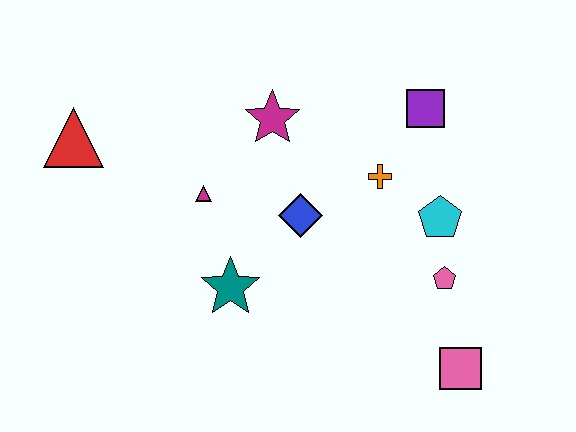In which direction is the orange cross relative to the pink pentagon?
The orange cross is above the pink pentagon.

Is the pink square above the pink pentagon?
No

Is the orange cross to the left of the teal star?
No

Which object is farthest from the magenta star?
The pink square is farthest from the magenta star.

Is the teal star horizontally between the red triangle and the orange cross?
Yes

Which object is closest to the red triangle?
The magenta triangle is closest to the red triangle.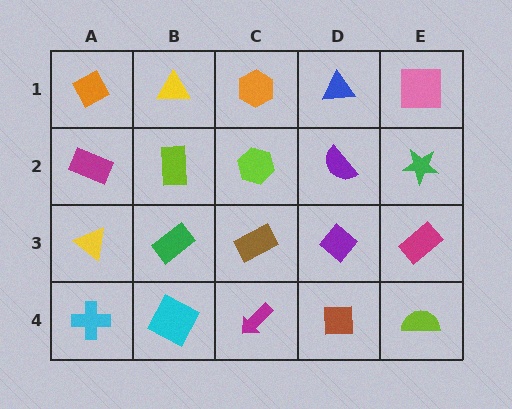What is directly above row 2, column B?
A yellow triangle.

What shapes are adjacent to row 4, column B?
A green rectangle (row 3, column B), a cyan cross (row 4, column A), a magenta arrow (row 4, column C).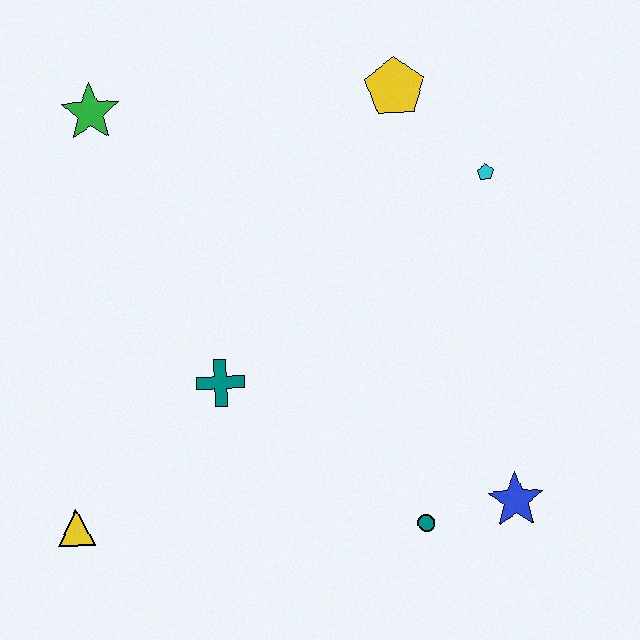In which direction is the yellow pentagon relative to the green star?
The yellow pentagon is to the right of the green star.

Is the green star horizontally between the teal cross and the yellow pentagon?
No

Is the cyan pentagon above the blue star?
Yes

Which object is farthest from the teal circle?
The green star is farthest from the teal circle.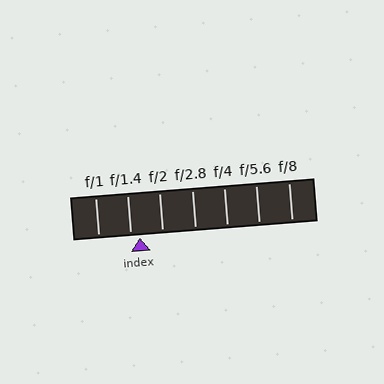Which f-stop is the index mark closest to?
The index mark is closest to f/1.4.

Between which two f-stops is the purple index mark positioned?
The index mark is between f/1.4 and f/2.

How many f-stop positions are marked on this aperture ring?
There are 7 f-stop positions marked.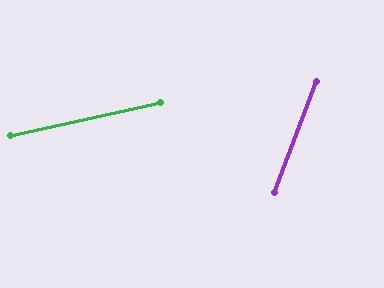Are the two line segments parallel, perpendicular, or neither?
Neither parallel nor perpendicular — they differ by about 57°.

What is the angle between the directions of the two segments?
Approximately 57 degrees.